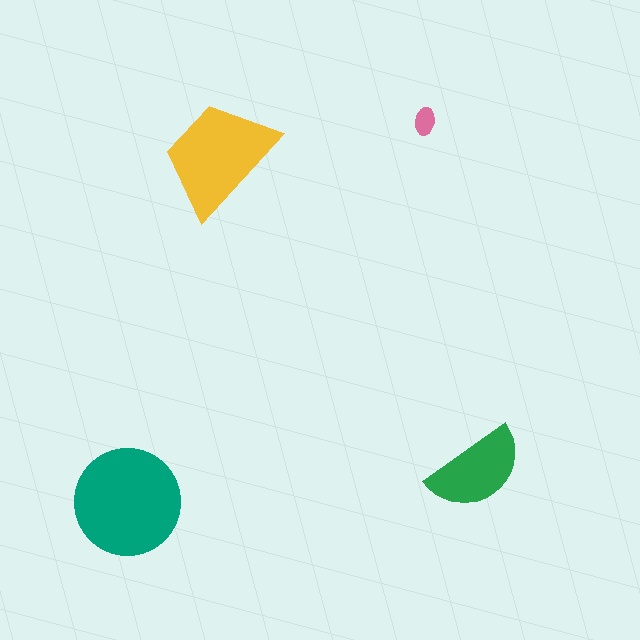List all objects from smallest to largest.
The pink ellipse, the green semicircle, the yellow trapezoid, the teal circle.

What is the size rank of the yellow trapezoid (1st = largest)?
2nd.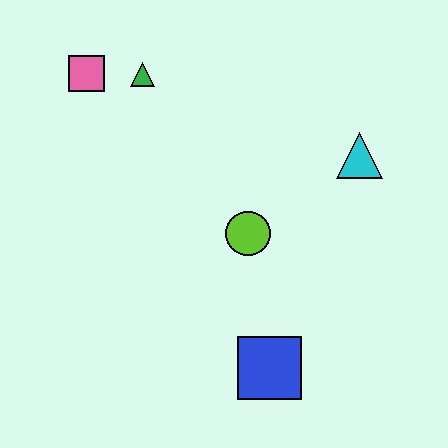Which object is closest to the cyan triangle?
The lime circle is closest to the cyan triangle.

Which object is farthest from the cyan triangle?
The pink square is farthest from the cyan triangle.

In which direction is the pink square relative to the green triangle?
The pink square is to the left of the green triangle.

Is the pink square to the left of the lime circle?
Yes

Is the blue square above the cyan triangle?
No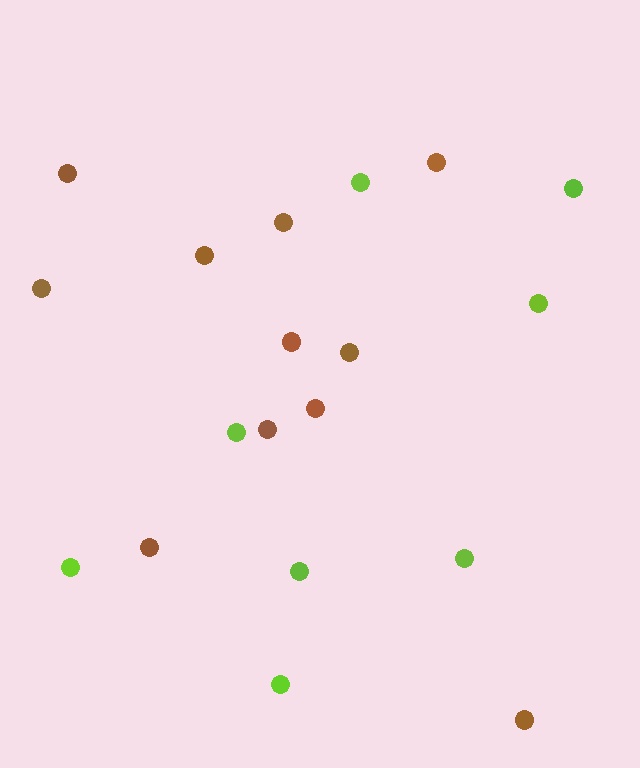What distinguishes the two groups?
There are 2 groups: one group of lime circles (8) and one group of brown circles (11).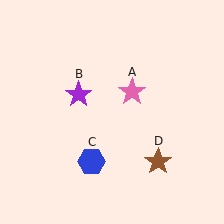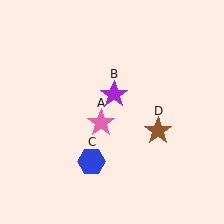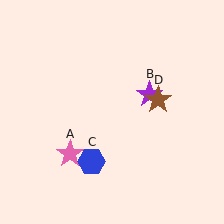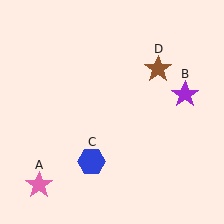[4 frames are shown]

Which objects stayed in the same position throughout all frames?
Blue hexagon (object C) remained stationary.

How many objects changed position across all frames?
3 objects changed position: pink star (object A), purple star (object B), brown star (object D).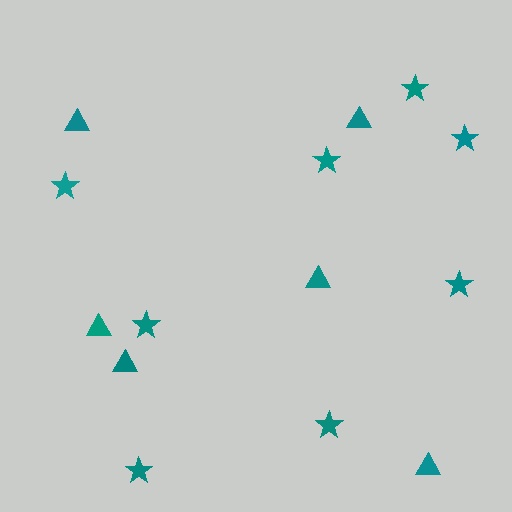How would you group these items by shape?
There are 2 groups: one group of triangles (6) and one group of stars (8).